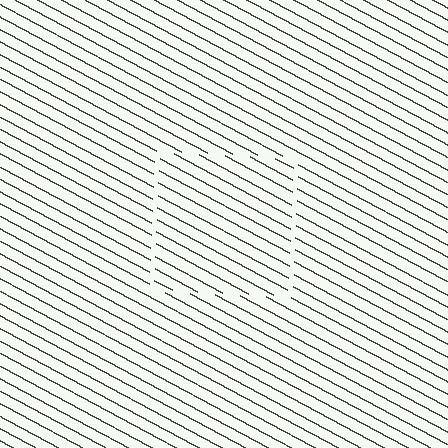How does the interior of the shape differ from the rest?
The interior of the shape contains the same grating, shifted by half a period — the contour is defined by the phase discontinuity where line-ends from the inner and outer gratings abut.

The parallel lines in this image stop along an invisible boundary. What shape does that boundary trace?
An illusory square. The interior of the shape contains the same grating, shifted by half a period — the contour is defined by the phase discontinuity where line-ends from the inner and outer gratings abut.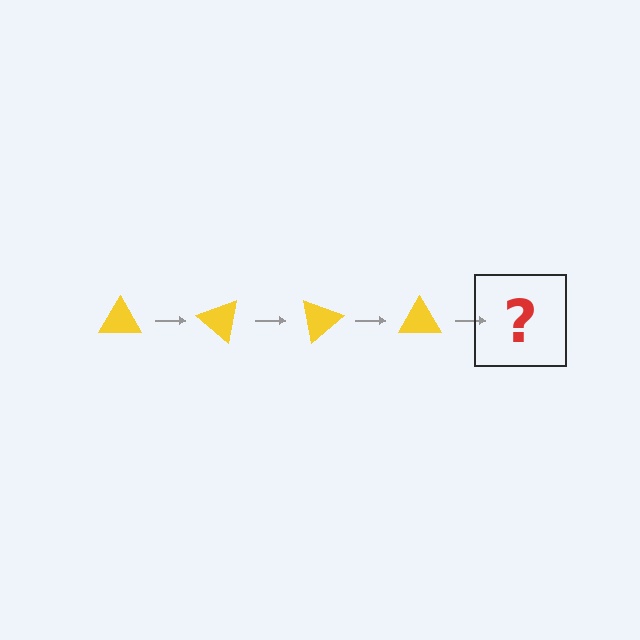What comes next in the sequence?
The next element should be a yellow triangle rotated 160 degrees.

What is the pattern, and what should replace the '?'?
The pattern is that the triangle rotates 40 degrees each step. The '?' should be a yellow triangle rotated 160 degrees.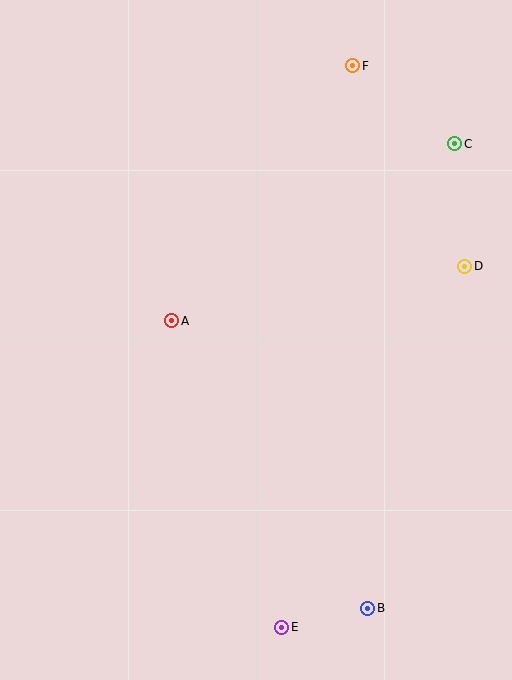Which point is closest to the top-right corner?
Point C is closest to the top-right corner.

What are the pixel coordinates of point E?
Point E is at (282, 627).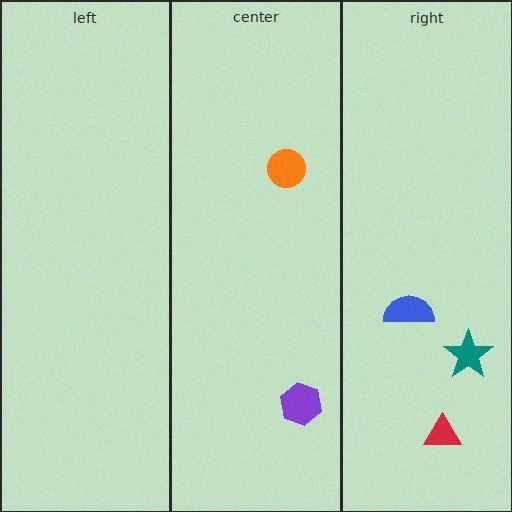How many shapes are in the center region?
2.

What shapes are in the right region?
The teal star, the blue semicircle, the red triangle.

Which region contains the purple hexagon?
The center region.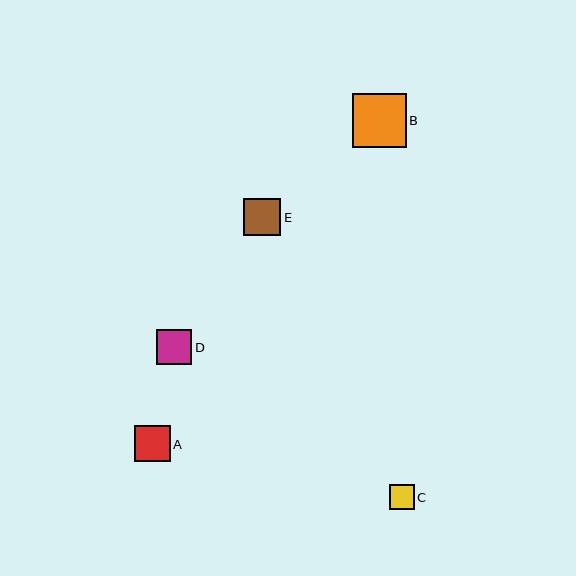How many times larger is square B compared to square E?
Square B is approximately 1.4 times the size of square E.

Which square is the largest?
Square B is the largest with a size of approximately 54 pixels.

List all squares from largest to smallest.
From largest to smallest: B, E, A, D, C.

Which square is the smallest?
Square C is the smallest with a size of approximately 24 pixels.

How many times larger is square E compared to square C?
Square E is approximately 1.5 times the size of square C.